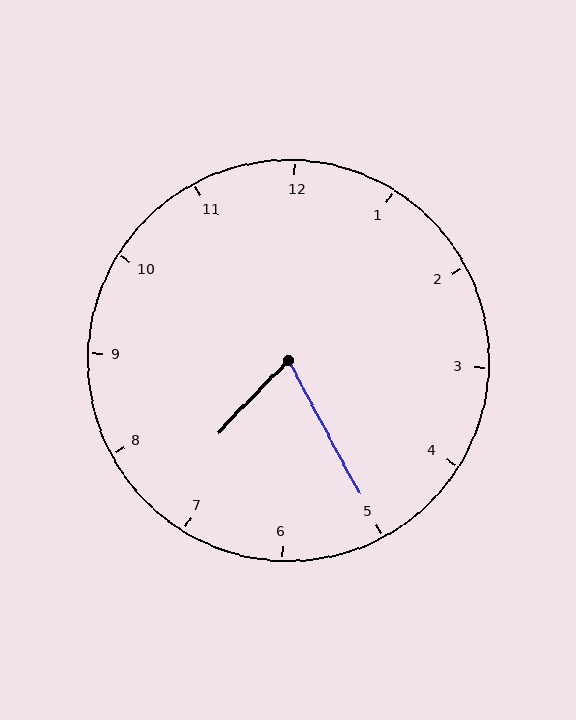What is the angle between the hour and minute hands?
Approximately 72 degrees.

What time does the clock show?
7:25.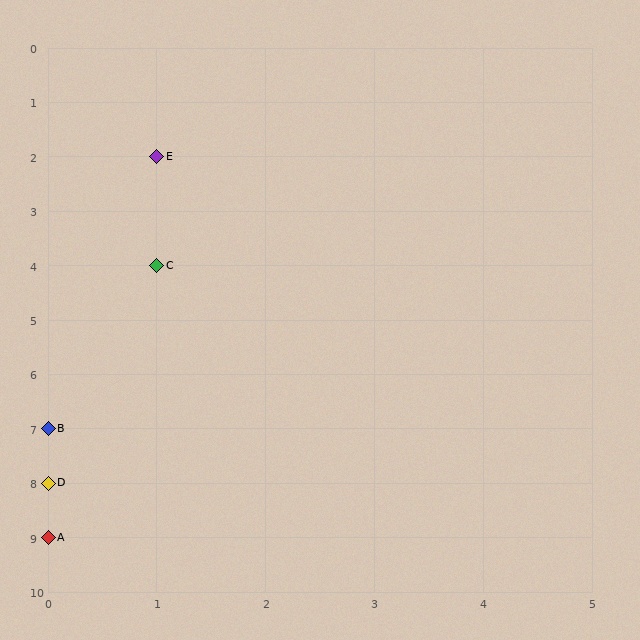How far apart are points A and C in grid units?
Points A and C are 1 column and 5 rows apart (about 5.1 grid units diagonally).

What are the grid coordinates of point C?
Point C is at grid coordinates (1, 4).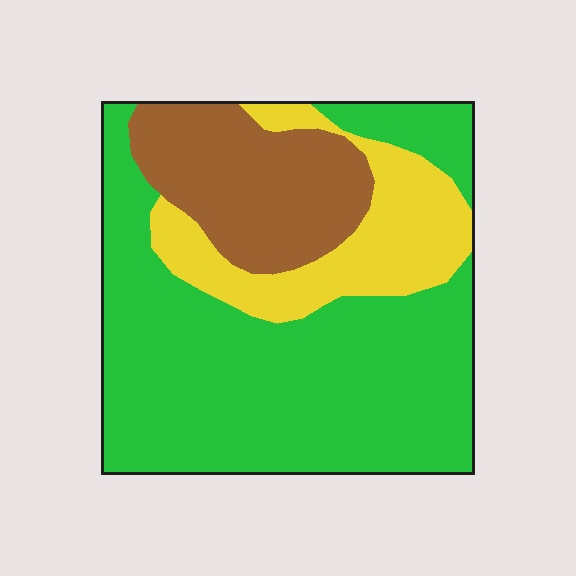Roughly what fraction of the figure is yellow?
Yellow covers 19% of the figure.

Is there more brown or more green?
Green.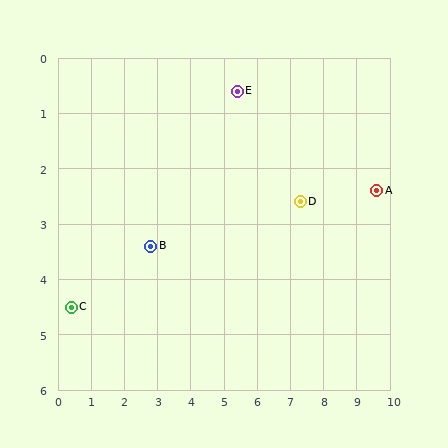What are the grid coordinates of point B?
Point B is at approximately (2.8, 3.4).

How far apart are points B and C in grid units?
Points B and C are about 2.6 grid units apart.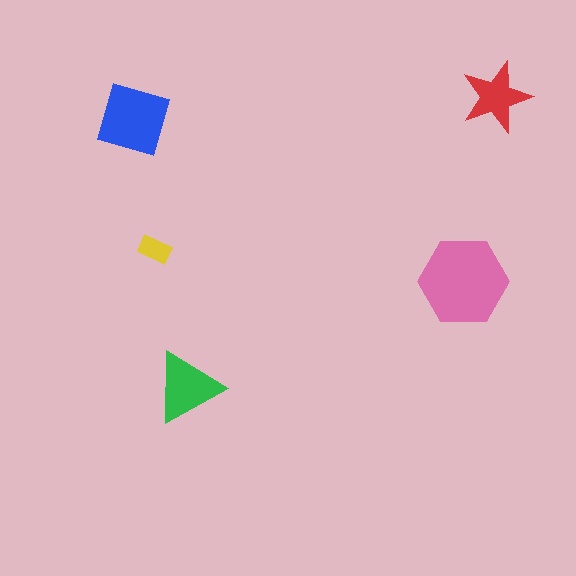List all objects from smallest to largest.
The yellow rectangle, the red star, the green triangle, the blue diamond, the pink hexagon.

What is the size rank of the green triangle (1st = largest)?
3rd.